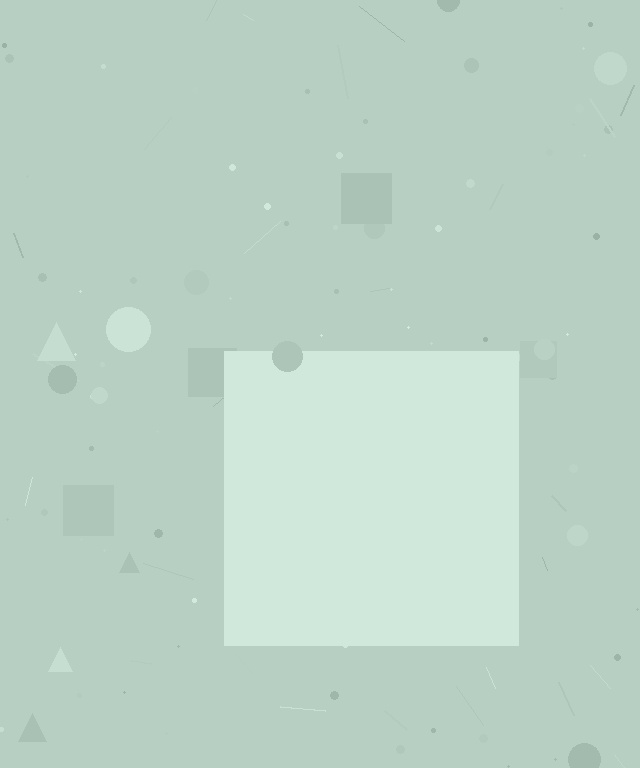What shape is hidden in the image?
A square is hidden in the image.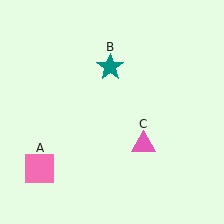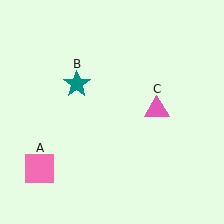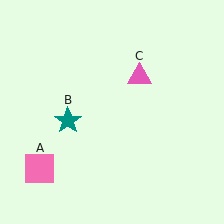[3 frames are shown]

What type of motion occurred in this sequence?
The teal star (object B), pink triangle (object C) rotated counterclockwise around the center of the scene.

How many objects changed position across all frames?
2 objects changed position: teal star (object B), pink triangle (object C).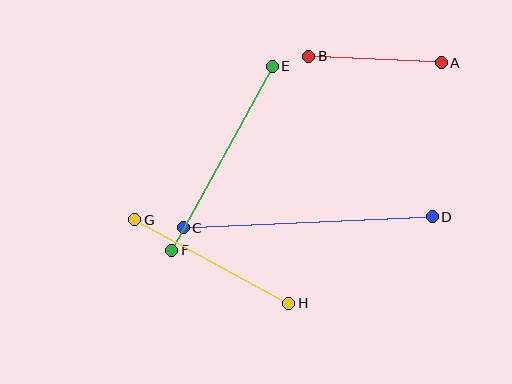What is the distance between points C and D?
The distance is approximately 249 pixels.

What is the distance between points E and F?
The distance is approximately 210 pixels.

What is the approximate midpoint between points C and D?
The midpoint is at approximately (308, 222) pixels.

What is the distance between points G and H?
The distance is approximately 176 pixels.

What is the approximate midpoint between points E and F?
The midpoint is at approximately (222, 158) pixels.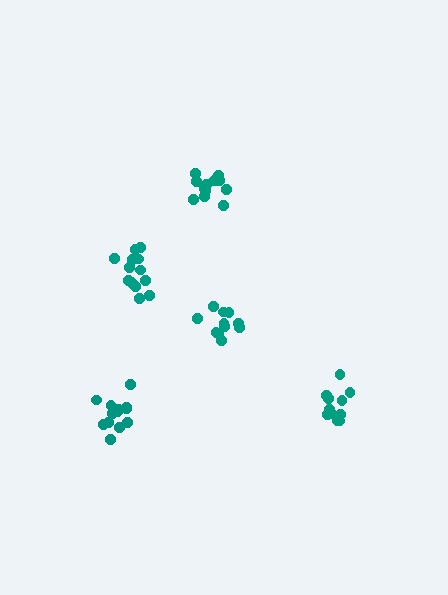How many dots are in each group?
Group 1: 11 dots, Group 2: 12 dots, Group 3: 13 dots, Group 4: 13 dots, Group 5: 11 dots (60 total).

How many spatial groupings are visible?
There are 5 spatial groupings.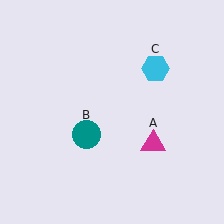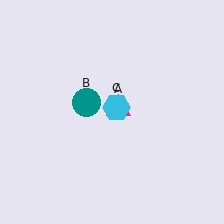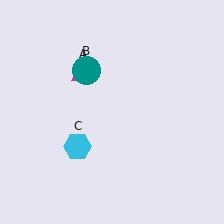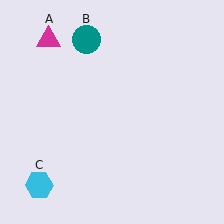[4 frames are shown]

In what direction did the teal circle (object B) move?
The teal circle (object B) moved up.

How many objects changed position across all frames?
3 objects changed position: magenta triangle (object A), teal circle (object B), cyan hexagon (object C).